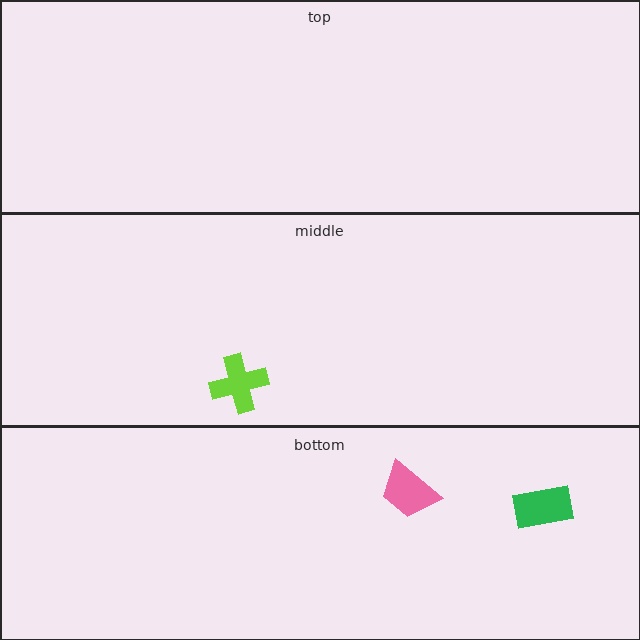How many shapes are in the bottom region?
2.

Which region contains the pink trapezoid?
The bottom region.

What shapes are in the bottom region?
The green rectangle, the pink trapezoid.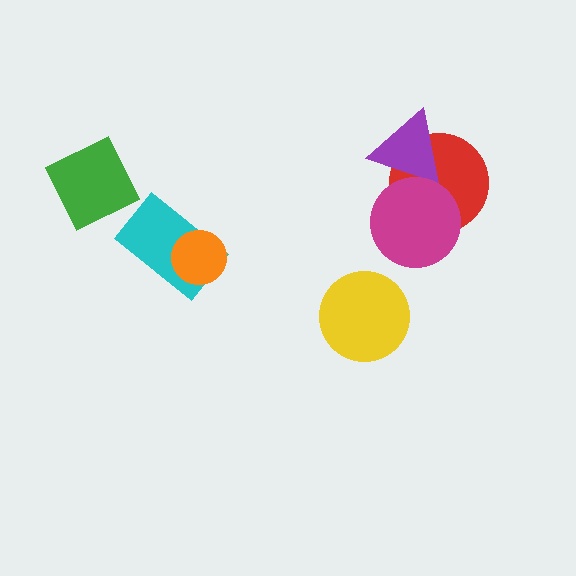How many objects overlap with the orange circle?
1 object overlaps with the orange circle.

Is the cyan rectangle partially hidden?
Yes, it is partially covered by another shape.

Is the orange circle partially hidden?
No, no other shape covers it.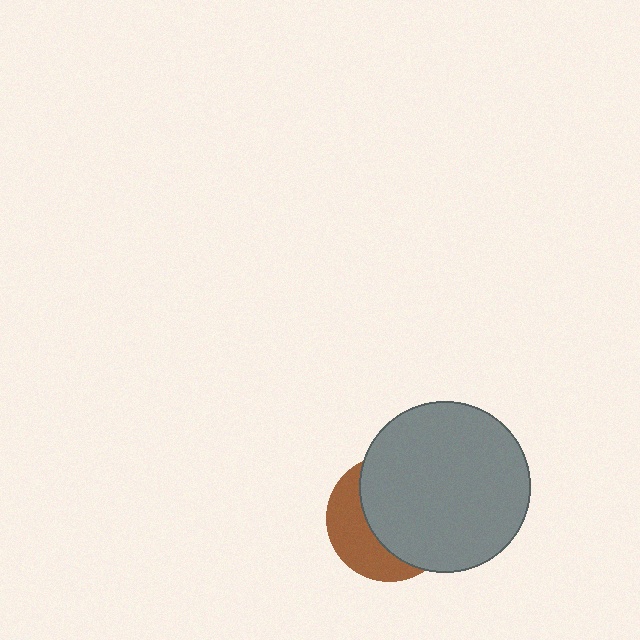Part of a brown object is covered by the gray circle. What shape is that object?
It is a circle.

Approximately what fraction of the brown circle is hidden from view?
Roughly 64% of the brown circle is hidden behind the gray circle.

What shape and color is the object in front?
The object in front is a gray circle.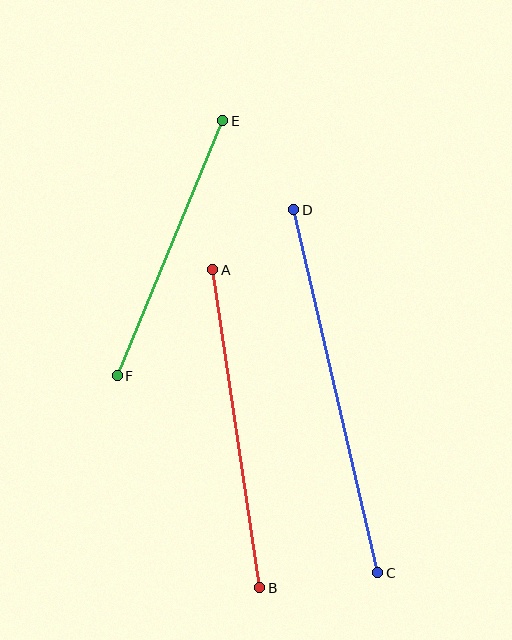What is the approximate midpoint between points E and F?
The midpoint is at approximately (170, 248) pixels.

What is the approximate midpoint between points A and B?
The midpoint is at approximately (236, 429) pixels.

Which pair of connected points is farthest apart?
Points C and D are farthest apart.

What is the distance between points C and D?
The distance is approximately 373 pixels.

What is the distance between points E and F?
The distance is approximately 276 pixels.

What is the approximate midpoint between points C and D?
The midpoint is at approximately (336, 391) pixels.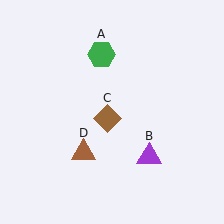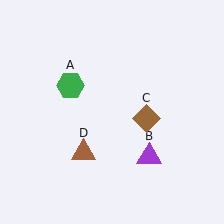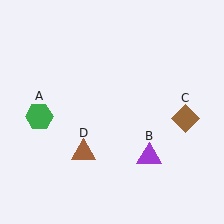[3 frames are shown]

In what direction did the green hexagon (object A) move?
The green hexagon (object A) moved down and to the left.